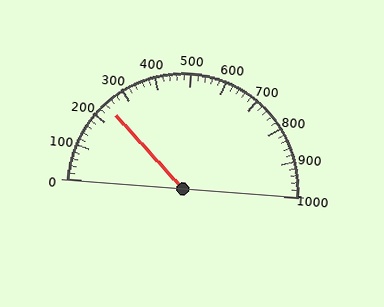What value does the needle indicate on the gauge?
The needle indicates approximately 240.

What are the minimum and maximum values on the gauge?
The gauge ranges from 0 to 1000.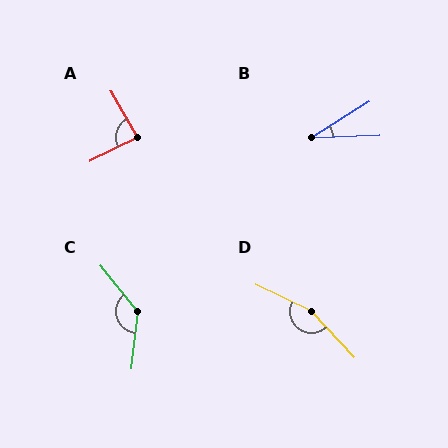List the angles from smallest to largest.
B (30°), A (87°), C (135°), D (159°).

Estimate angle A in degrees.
Approximately 87 degrees.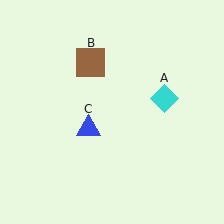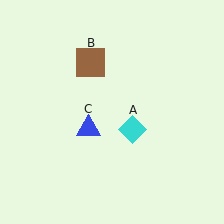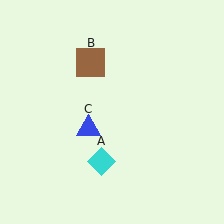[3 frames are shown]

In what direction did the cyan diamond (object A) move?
The cyan diamond (object A) moved down and to the left.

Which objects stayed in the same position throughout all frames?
Brown square (object B) and blue triangle (object C) remained stationary.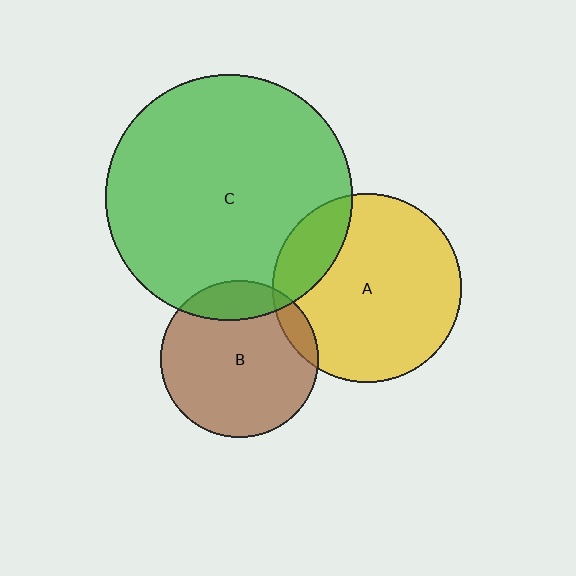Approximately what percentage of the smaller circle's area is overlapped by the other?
Approximately 10%.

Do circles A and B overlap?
Yes.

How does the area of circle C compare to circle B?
Approximately 2.4 times.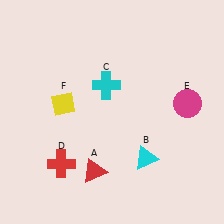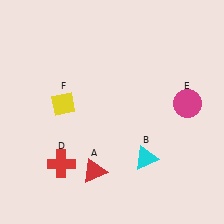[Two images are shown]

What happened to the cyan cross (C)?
The cyan cross (C) was removed in Image 2. It was in the top-left area of Image 1.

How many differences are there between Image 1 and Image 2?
There is 1 difference between the two images.